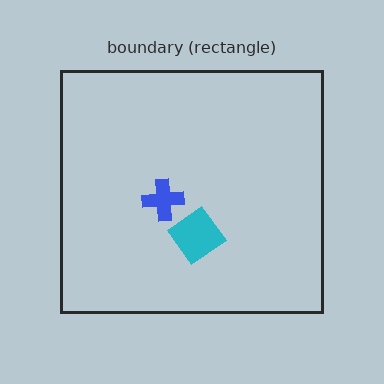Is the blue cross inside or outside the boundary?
Inside.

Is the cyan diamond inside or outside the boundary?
Inside.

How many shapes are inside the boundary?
2 inside, 0 outside.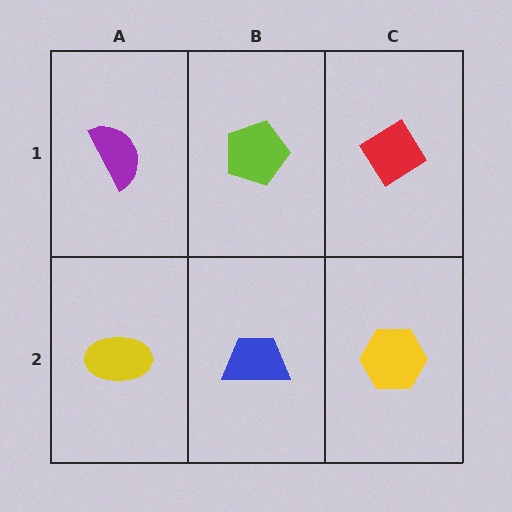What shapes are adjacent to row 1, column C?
A yellow hexagon (row 2, column C), a lime pentagon (row 1, column B).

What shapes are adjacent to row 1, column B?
A blue trapezoid (row 2, column B), a purple semicircle (row 1, column A), a red diamond (row 1, column C).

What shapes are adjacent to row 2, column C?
A red diamond (row 1, column C), a blue trapezoid (row 2, column B).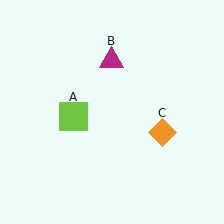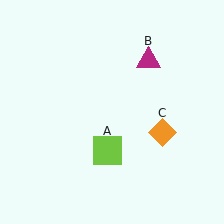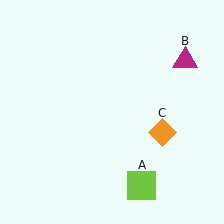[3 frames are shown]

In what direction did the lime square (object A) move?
The lime square (object A) moved down and to the right.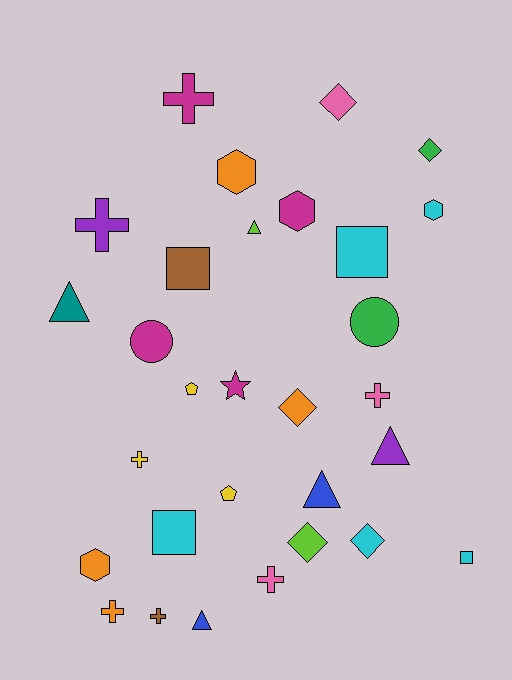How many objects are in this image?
There are 30 objects.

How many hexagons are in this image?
There are 4 hexagons.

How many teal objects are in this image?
There is 1 teal object.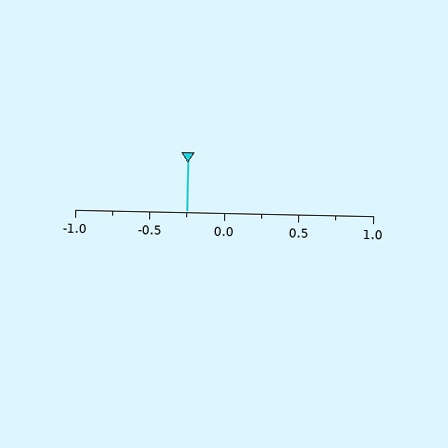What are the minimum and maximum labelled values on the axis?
The axis runs from -1.0 to 1.0.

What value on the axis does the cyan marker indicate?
The marker indicates approximately -0.25.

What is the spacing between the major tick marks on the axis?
The major ticks are spaced 0.5 apart.